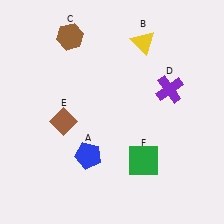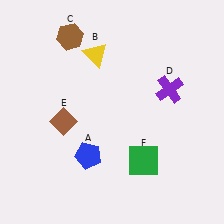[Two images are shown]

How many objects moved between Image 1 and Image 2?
1 object moved between the two images.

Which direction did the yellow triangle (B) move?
The yellow triangle (B) moved left.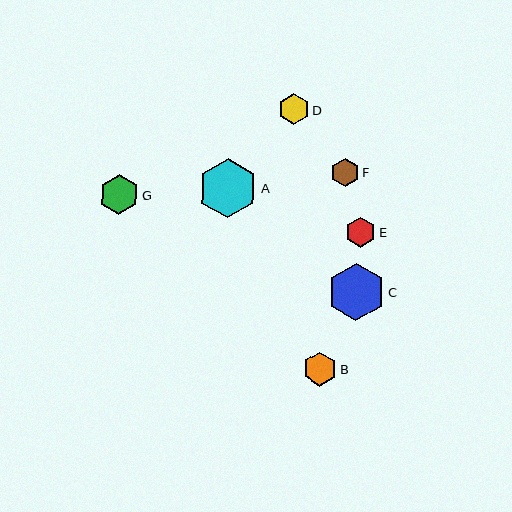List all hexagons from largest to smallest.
From largest to smallest: A, C, G, B, D, E, F.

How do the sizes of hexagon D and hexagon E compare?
Hexagon D and hexagon E are approximately the same size.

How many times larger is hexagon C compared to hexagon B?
Hexagon C is approximately 1.7 times the size of hexagon B.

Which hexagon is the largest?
Hexagon A is the largest with a size of approximately 59 pixels.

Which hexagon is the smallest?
Hexagon F is the smallest with a size of approximately 28 pixels.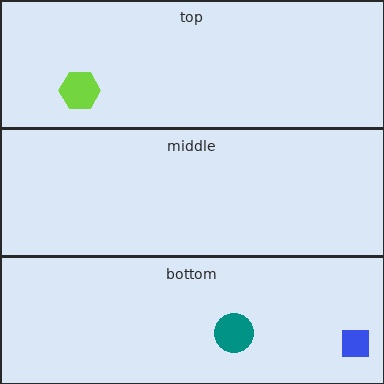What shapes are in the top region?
The lime hexagon.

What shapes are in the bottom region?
The teal circle, the blue square.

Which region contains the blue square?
The bottom region.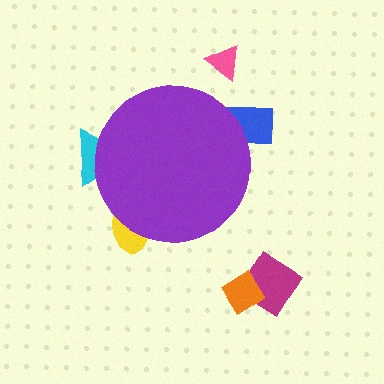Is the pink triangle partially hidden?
No, the pink triangle is fully visible.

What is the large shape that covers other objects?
A purple circle.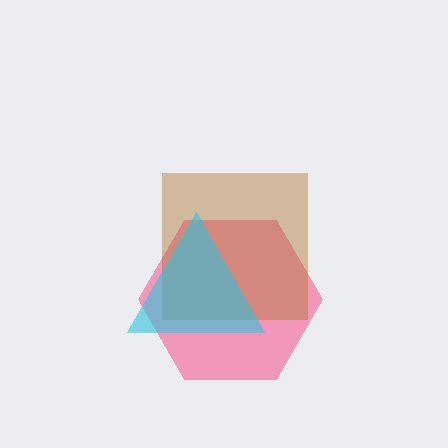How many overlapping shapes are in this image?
There are 3 overlapping shapes in the image.